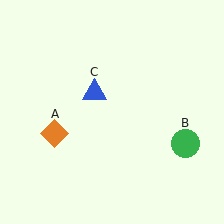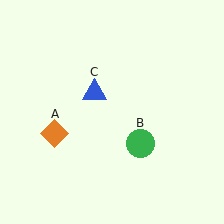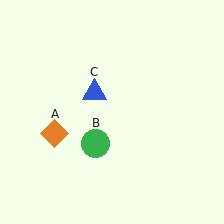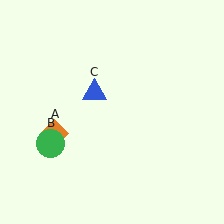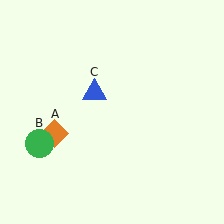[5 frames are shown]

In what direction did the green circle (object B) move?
The green circle (object B) moved left.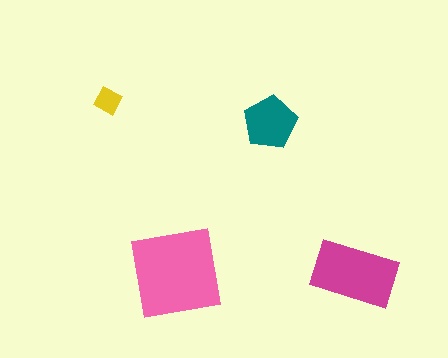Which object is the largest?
The pink square.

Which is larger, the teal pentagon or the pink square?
The pink square.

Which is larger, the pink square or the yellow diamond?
The pink square.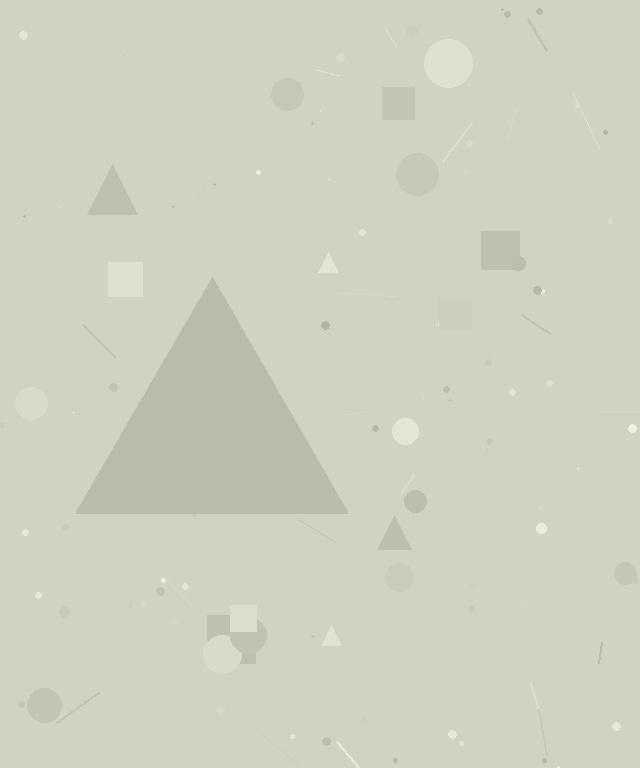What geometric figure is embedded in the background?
A triangle is embedded in the background.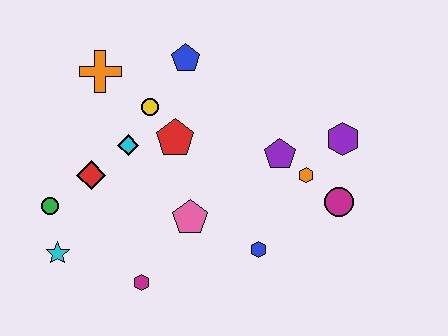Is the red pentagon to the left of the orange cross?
No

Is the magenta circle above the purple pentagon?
No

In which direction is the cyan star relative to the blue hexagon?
The cyan star is to the left of the blue hexagon.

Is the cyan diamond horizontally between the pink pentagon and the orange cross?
Yes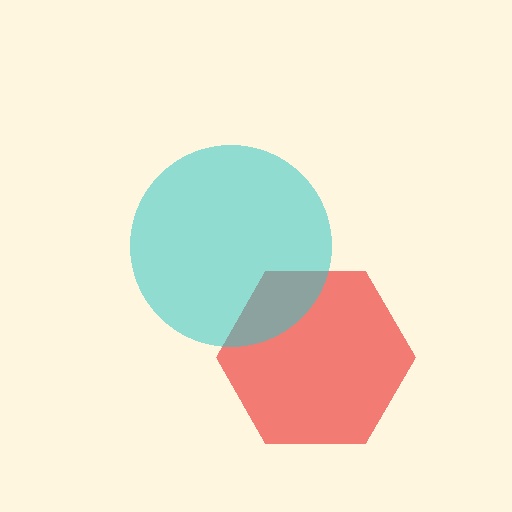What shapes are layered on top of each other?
The layered shapes are: a red hexagon, a cyan circle.